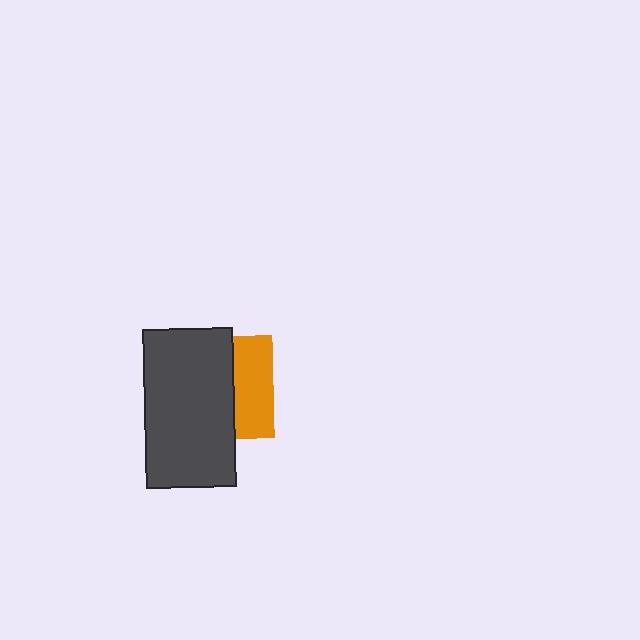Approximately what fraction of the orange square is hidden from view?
Roughly 63% of the orange square is hidden behind the dark gray rectangle.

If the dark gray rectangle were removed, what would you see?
You would see the complete orange square.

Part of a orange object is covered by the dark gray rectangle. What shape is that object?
It is a square.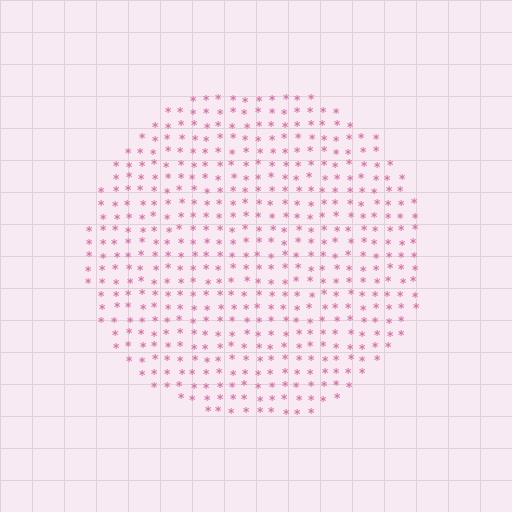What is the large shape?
The large shape is a circle.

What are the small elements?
The small elements are asterisks.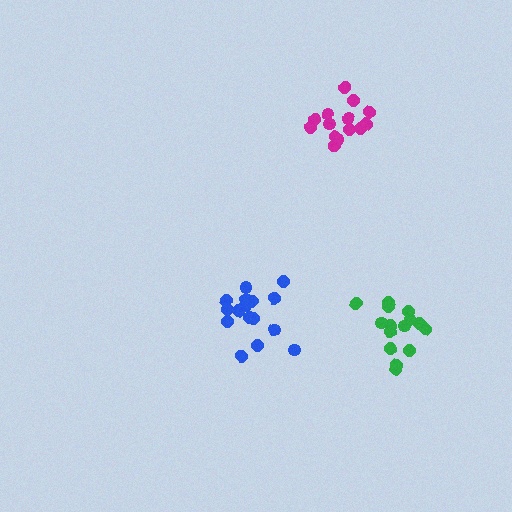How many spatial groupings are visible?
There are 3 spatial groupings.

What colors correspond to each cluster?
The clusters are colored: blue, magenta, green.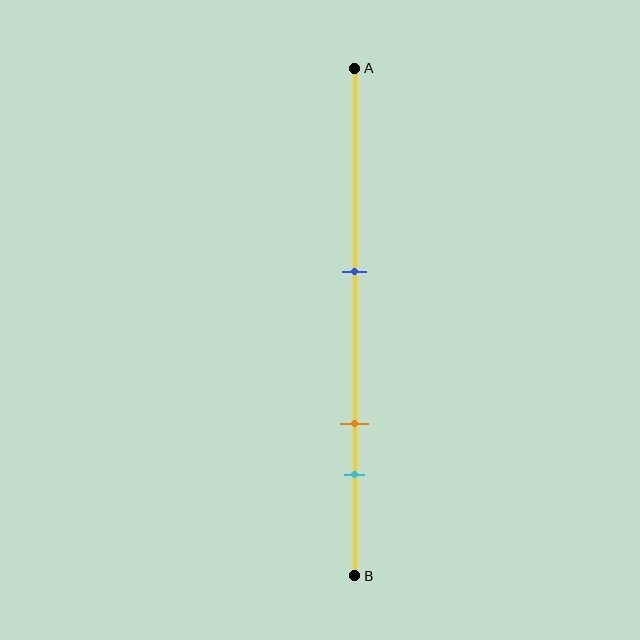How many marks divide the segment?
There are 3 marks dividing the segment.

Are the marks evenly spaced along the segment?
No, the marks are not evenly spaced.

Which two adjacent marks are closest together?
The orange and cyan marks are the closest adjacent pair.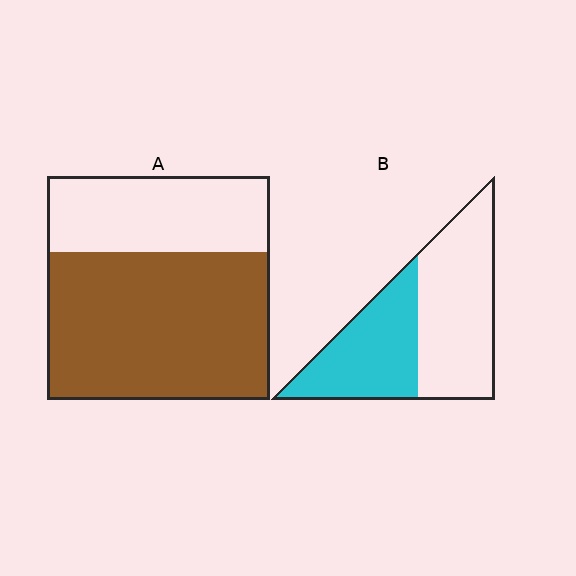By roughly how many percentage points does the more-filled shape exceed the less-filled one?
By roughly 25 percentage points (A over B).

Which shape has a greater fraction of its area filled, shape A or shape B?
Shape A.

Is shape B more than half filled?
No.